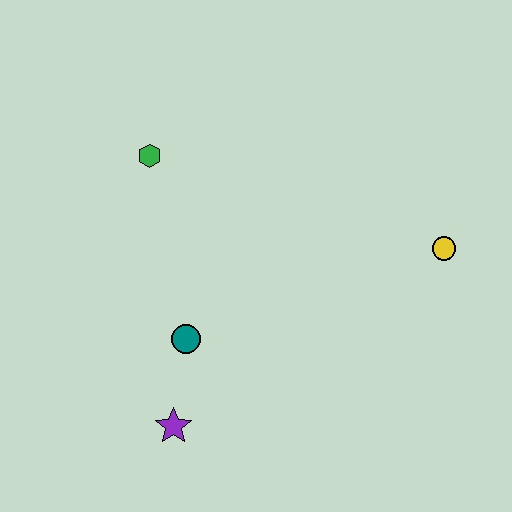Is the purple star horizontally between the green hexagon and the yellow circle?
Yes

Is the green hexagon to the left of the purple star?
Yes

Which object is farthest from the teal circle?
The yellow circle is farthest from the teal circle.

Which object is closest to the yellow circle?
The teal circle is closest to the yellow circle.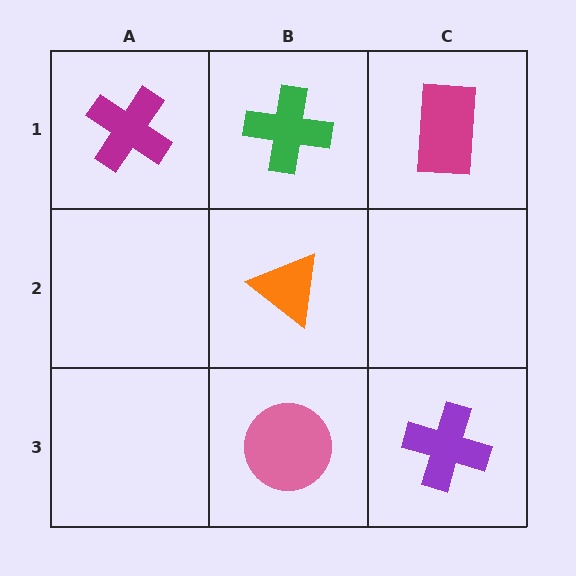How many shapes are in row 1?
3 shapes.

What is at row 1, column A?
A magenta cross.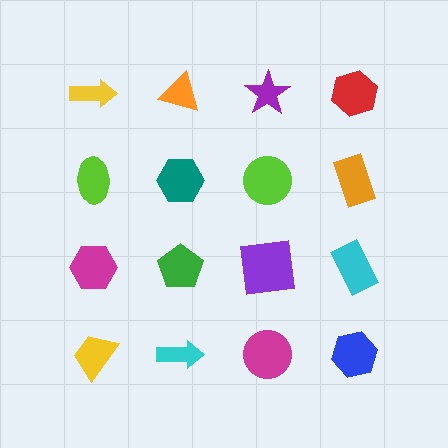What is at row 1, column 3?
A purple star.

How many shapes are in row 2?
4 shapes.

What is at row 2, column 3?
A lime circle.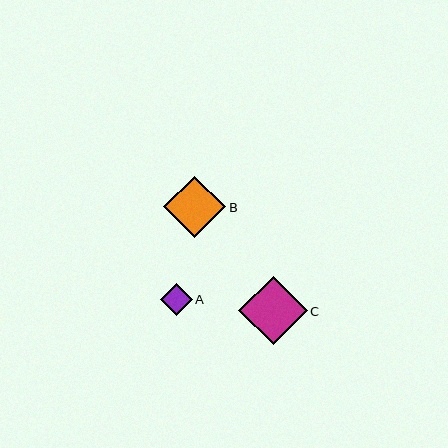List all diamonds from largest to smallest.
From largest to smallest: C, B, A.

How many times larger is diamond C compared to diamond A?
Diamond C is approximately 2.1 times the size of diamond A.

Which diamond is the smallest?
Diamond A is the smallest with a size of approximately 32 pixels.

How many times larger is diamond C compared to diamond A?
Diamond C is approximately 2.1 times the size of diamond A.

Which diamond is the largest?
Diamond C is the largest with a size of approximately 69 pixels.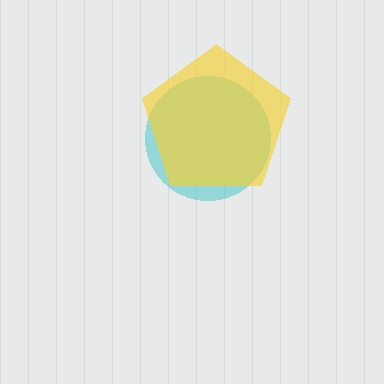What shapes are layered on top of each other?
The layered shapes are: a cyan circle, a yellow pentagon.